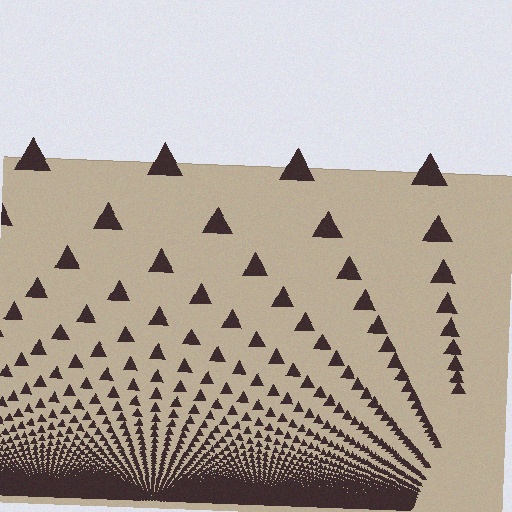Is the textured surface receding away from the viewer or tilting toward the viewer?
The surface appears to tilt toward the viewer. Texture elements get larger and sparser toward the top.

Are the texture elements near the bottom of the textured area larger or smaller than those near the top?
Smaller. The gradient is inverted — elements near the bottom are smaller and denser.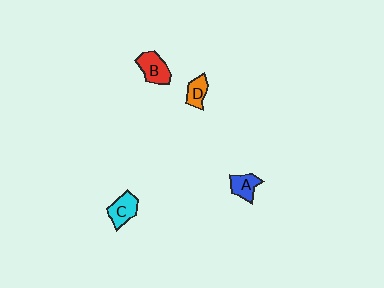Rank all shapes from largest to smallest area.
From largest to smallest: B (red), C (cyan), A (blue), D (orange).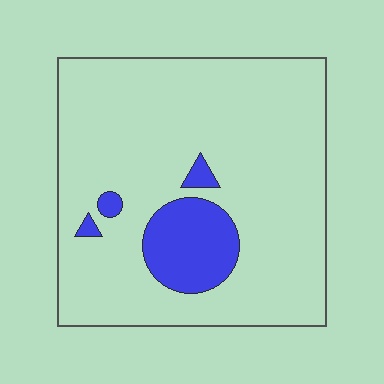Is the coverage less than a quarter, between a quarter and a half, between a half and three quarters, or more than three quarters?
Less than a quarter.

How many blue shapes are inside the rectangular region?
4.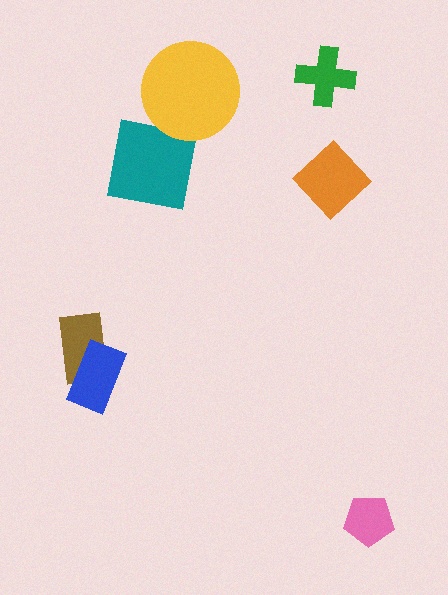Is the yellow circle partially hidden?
No, no other shape covers it.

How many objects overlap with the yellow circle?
0 objects overlap with the yellow circle.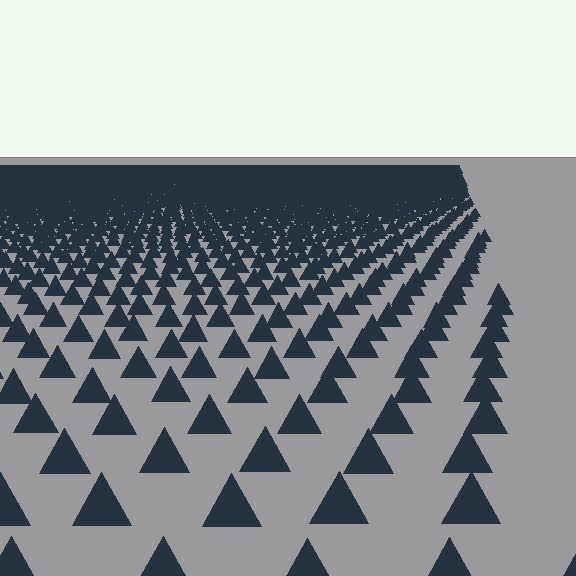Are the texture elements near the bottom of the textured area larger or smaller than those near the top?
Larger. Near the bottom, elements are closer to the viewer and appear at a bigger on-screen size.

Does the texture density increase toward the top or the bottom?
Density increases toward the top.